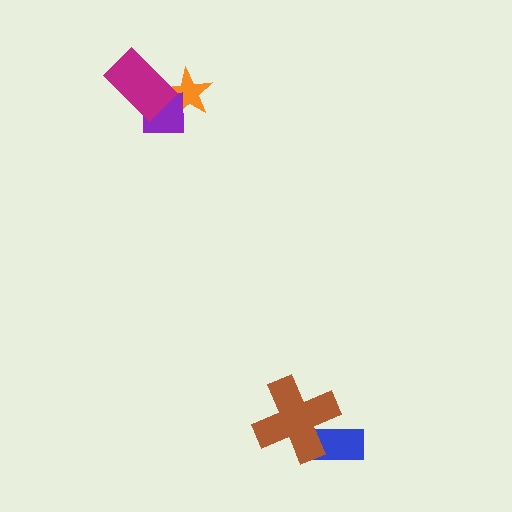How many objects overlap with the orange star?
2 objects overlap with the orange star.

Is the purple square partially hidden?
Yes, it is partially covered by another shape.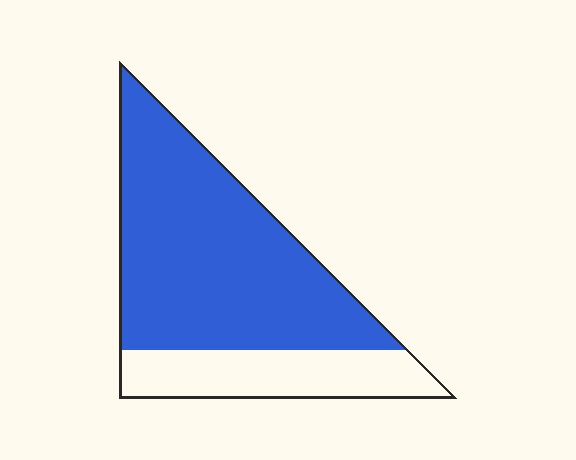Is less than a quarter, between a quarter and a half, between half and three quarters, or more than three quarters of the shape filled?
Between half and three quarters.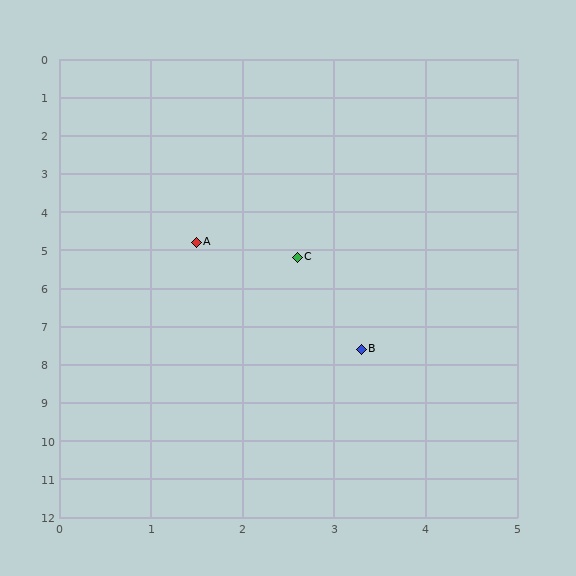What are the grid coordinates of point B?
Point B is at approximately (3.3, 7.6).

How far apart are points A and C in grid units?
Points A and C are about 1.2 grid units apart.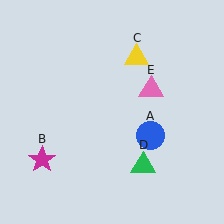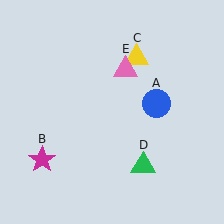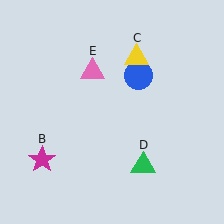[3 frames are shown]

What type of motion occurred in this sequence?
The blue circle (object A), pink triangle (object E) rotated counterclockwise around the center of the scene.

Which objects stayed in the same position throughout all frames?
Magenta star (object B) and yellow triangle (object C) and green triangle (object D) remained stationary.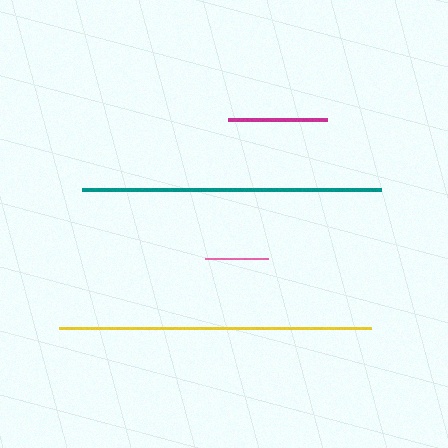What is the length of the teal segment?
The teal segment is approximately 299 pixels long.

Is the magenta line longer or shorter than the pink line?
The magenta line is longer than the pink line.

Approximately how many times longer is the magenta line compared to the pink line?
The magenta line is approximately 1.6 times the length of the pink line.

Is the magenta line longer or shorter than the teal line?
The teal line is longer than the magenta line.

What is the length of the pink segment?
The pink segment is approximately 63 pixels long.